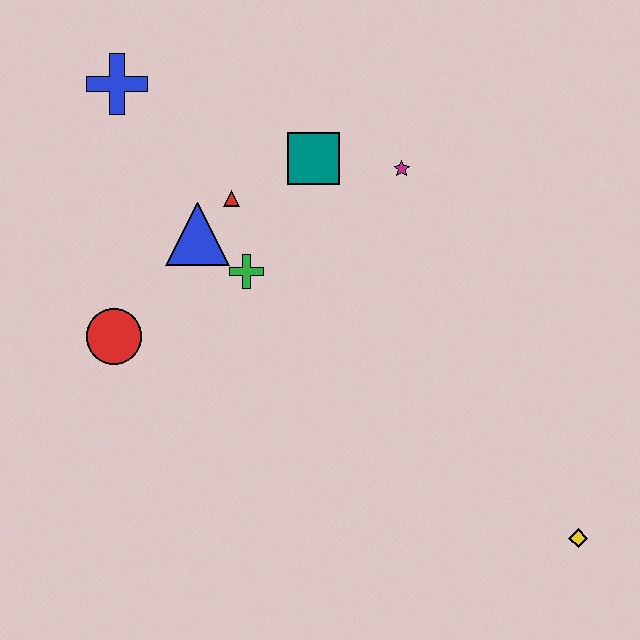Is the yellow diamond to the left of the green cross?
No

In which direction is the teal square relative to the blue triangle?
The teal square is to the right of the blue triangle.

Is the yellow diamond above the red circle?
No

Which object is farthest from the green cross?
The yellow diamond is farthest from the green cross.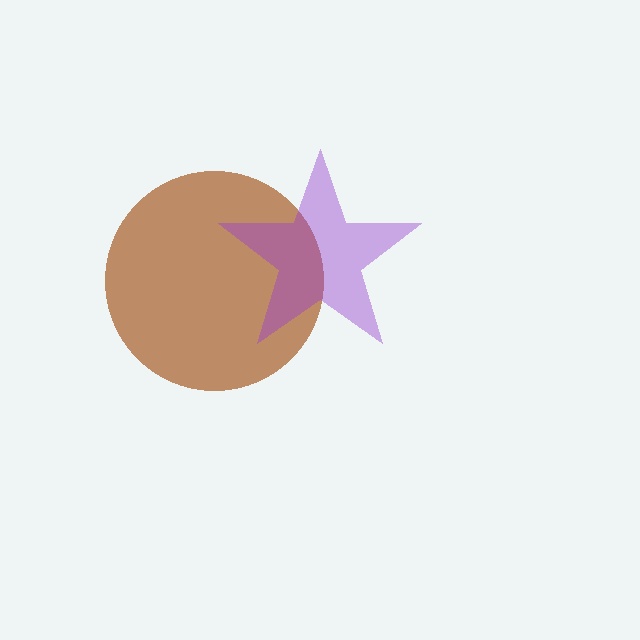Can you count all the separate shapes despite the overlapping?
Yes, there are 2 separate shapes.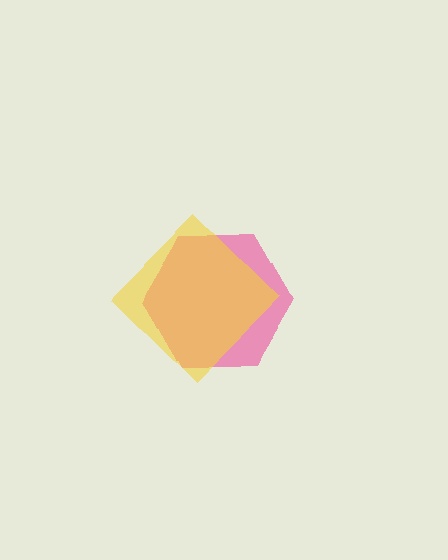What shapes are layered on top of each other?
The layered shapes are: a pink hexagon, a yellow diamond.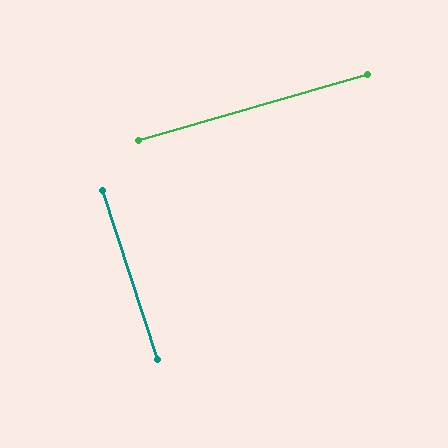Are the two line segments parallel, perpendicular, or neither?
Perpendicular — they meet at approximately 88°.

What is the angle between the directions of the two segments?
Approximately 88 degrees.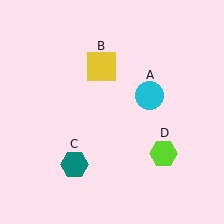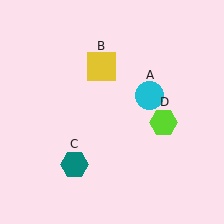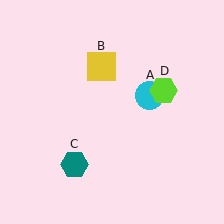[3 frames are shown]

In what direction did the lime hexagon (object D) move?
The lime hexagon (object D) moved up.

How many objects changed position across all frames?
1 object changed position: lime hexagon (object D).